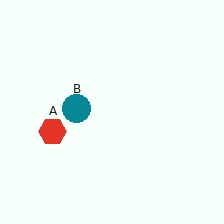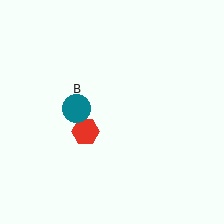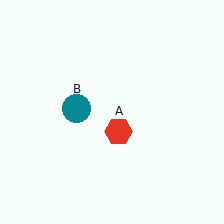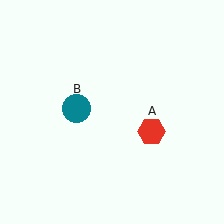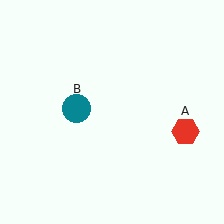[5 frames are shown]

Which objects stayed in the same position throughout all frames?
Teal circle (object B) remained stationary.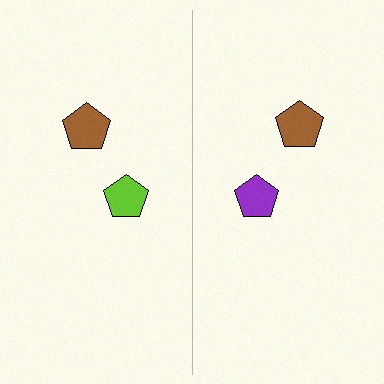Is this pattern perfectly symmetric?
No, the pattern is not perfectly symmetric. The purple pentagon on the right side breaks the symmetry — its mirror counterpart is lime.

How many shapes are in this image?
There are 4 shapes in this image.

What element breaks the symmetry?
The purple pentagon on the right side breaks the symmetry — its mirror counterpart is lime.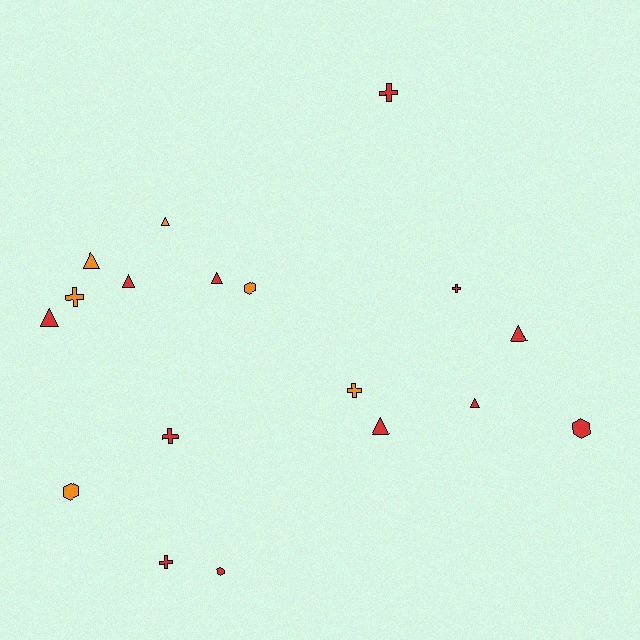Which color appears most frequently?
Red, with 12 objects.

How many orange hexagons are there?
There are 2 orange hexagons.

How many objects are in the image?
There are 18 objects.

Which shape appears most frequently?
Triangle, with 8 objects.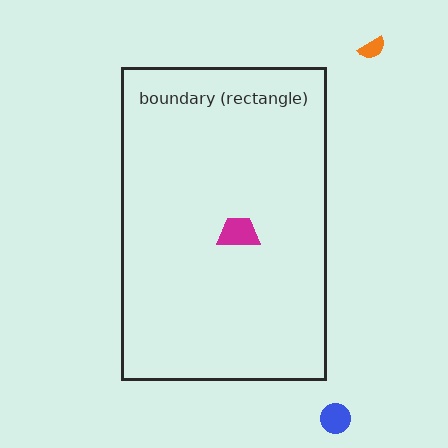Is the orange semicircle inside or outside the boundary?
Outside.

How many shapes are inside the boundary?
1 inside, 2 outside.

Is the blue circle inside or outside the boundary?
Outside.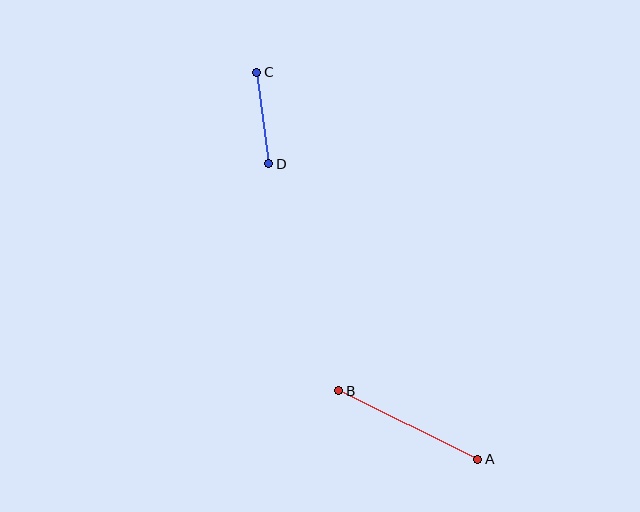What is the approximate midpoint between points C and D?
The midpoint is at approximately (263, 118) pixels.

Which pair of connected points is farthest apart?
Points A and B are farthest apart.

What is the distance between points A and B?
The distance is approximately 155 pixels.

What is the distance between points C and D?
The distance is approximately 92 pixels.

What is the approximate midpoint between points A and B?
The midpoint is at approximately (408, 425) pixels.